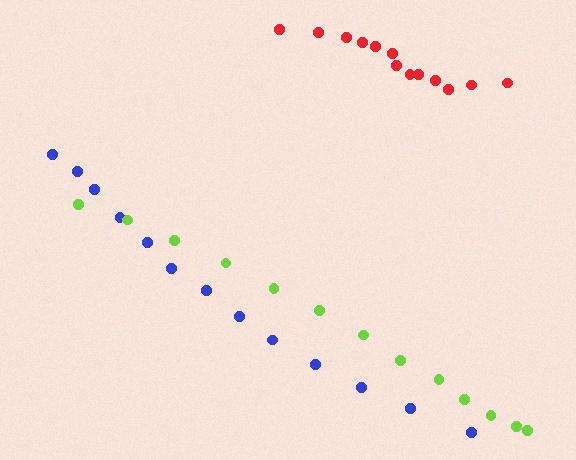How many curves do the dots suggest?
There are 3 distinct paths.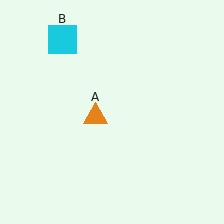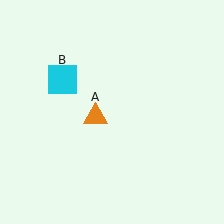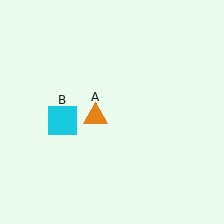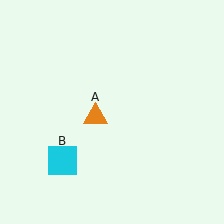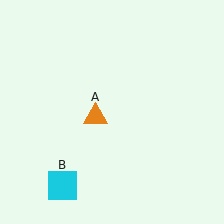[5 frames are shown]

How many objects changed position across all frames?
1 object changed position: cyan square (object B).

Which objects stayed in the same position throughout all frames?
Orange triangle (object A) remained stationary.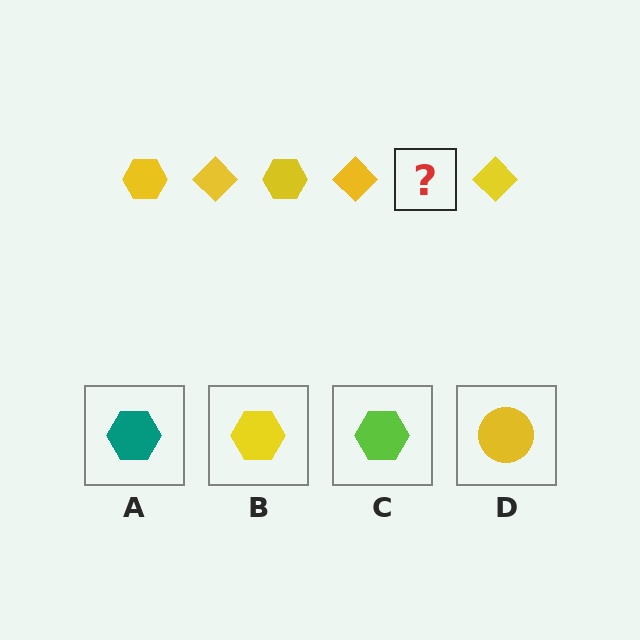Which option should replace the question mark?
Option B.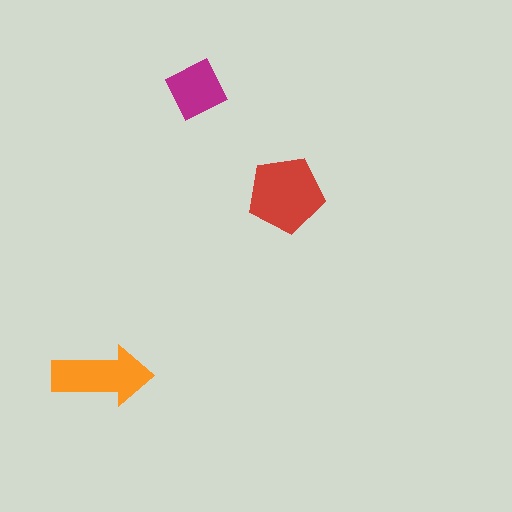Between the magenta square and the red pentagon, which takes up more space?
The red pentagon.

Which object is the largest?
The red pentagon.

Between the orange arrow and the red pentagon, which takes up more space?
The red pentagon.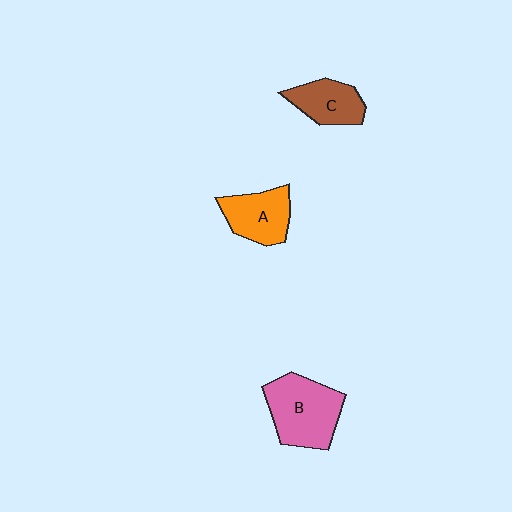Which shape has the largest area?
Shape B (pink).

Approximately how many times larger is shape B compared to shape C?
Approximately 1.6 times.